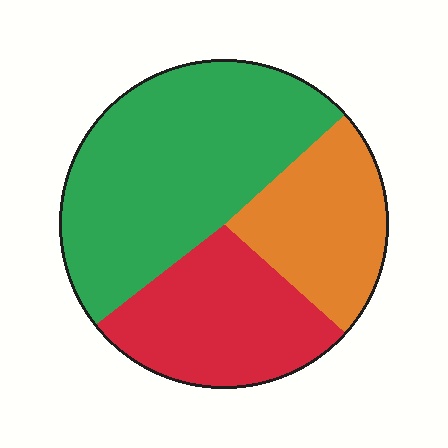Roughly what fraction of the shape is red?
Red covers around 30% of the shape.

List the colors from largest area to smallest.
From largest to smallest: green, red, orange.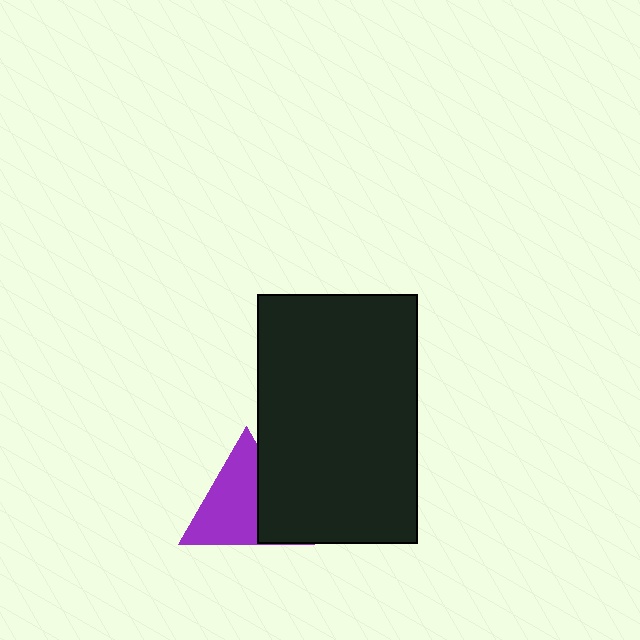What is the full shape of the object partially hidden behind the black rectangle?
The partially hidden object is a purple triangle.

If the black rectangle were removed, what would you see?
You would see the complete purple triangle.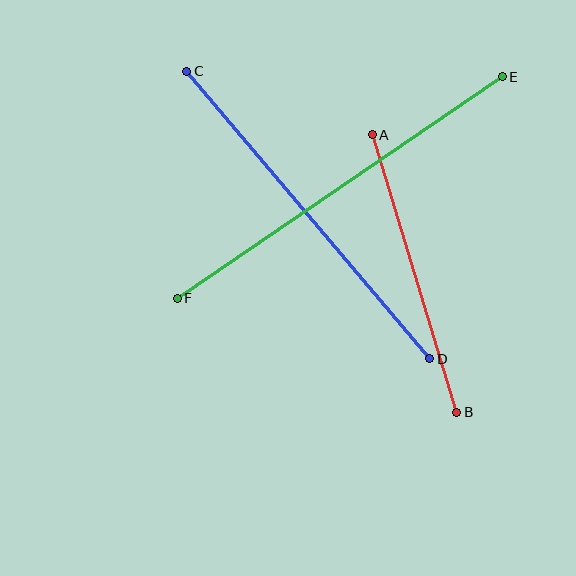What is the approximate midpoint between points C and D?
The midpoint is at approximately (308, 215) pixels.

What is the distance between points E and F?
The distance is approximately 393 pixels.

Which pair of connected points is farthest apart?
Points E and F are farthest apart.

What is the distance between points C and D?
The distance is approximately 376 pixels.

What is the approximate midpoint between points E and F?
The midpoint is at approximately (340, 188) pixels.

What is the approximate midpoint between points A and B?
The midpoint is at approximately (414, 274) pixels.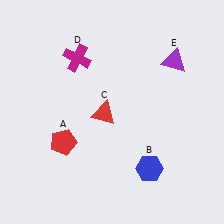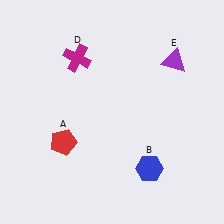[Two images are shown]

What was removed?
The red triangle (C) was removed in Image 2.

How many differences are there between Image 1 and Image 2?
There is 1 difference between the two images.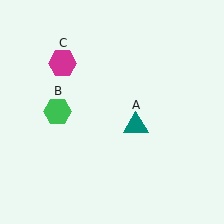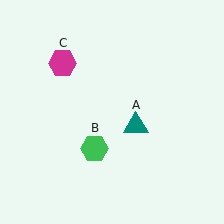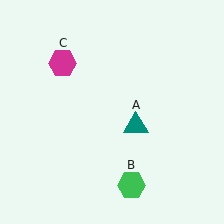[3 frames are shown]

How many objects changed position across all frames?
1 object changed position: green hexagon (object B).